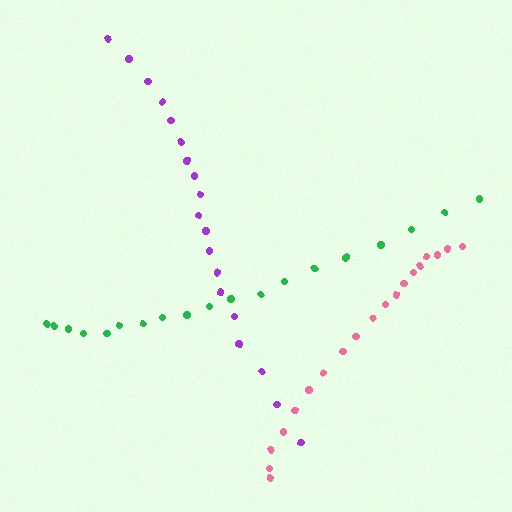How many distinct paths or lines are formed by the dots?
There are 3 distinct paths.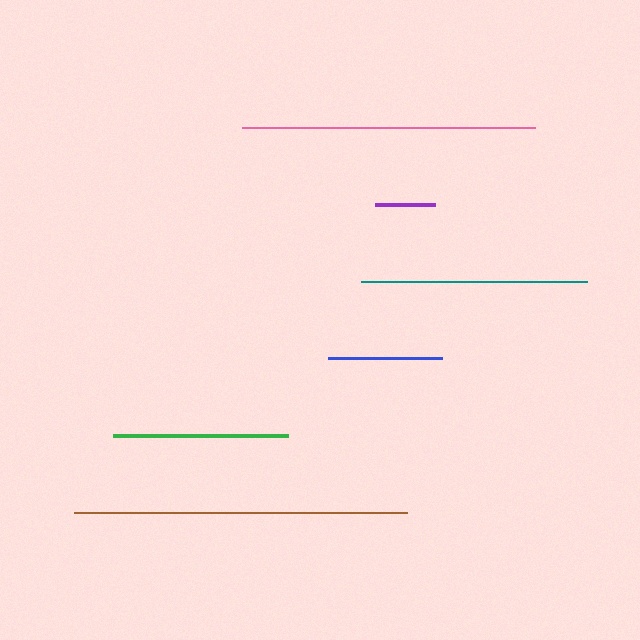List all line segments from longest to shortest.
From longest to shortest: brown, pink, teal, green, blue, purple.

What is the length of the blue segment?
The blue segment is approximately 113 pixels long.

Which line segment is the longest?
The brown line is the longest at approximately 333 pixels.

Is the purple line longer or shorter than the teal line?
The teal line is longer than the purple line.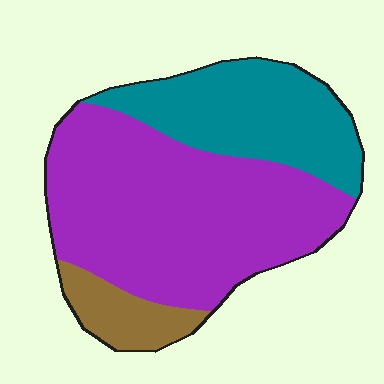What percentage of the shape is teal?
Teal takes up between a sixth and a third of the shape.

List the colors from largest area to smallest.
From largest to smallest: purple, teal, brown.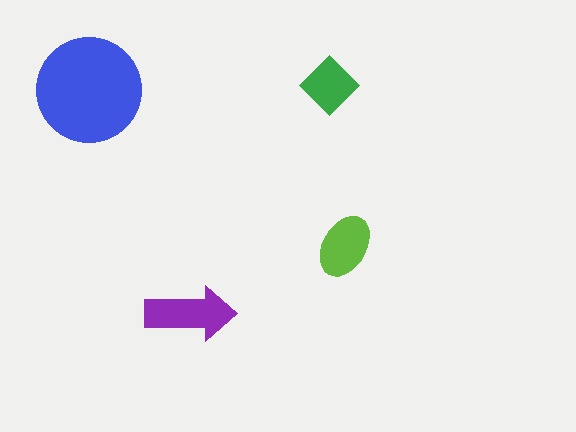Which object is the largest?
The blue circle.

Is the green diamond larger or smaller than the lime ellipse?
Smaller.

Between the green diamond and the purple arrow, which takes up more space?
The purple arrow.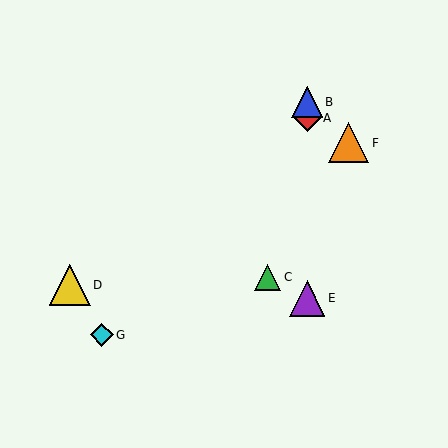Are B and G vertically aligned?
No, B is at x≈307 and G is at x≈102.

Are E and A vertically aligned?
Yes, both are at x≈307.